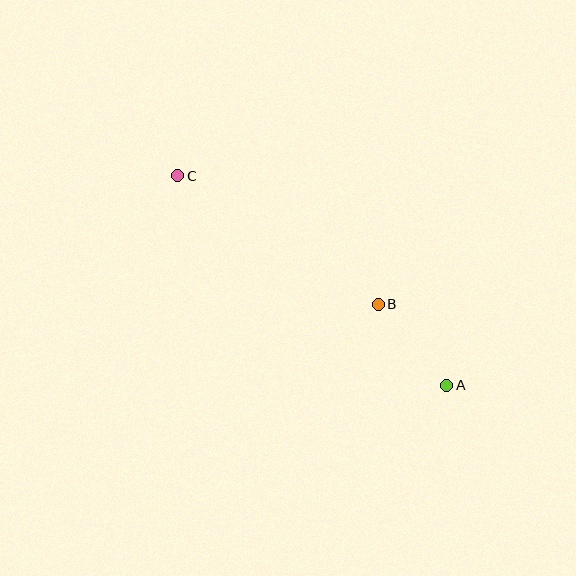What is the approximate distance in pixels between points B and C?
The distance between B and C is approximately 238 pixels.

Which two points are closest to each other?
Points A and B are closest to each other.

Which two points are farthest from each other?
Points A and C are farthest from each other.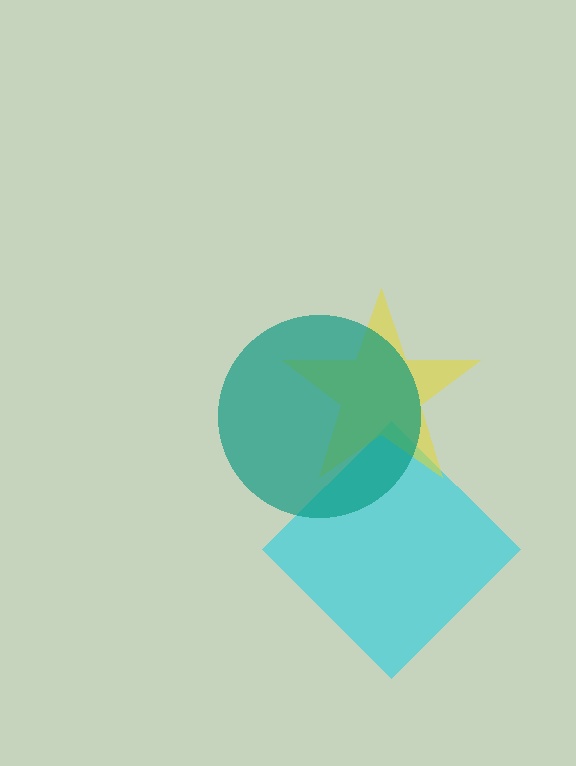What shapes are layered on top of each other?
The layered shapes are: a cyan diamond, a yellow star, a teal circle.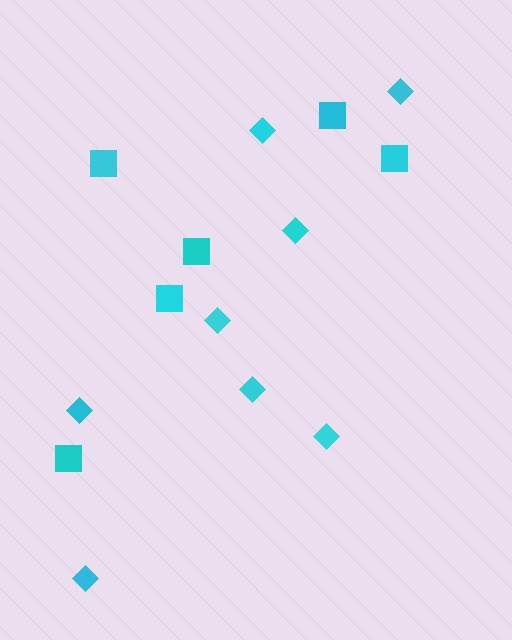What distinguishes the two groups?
There are 2 groups: one group of squares (6) and one group of diamonds (8).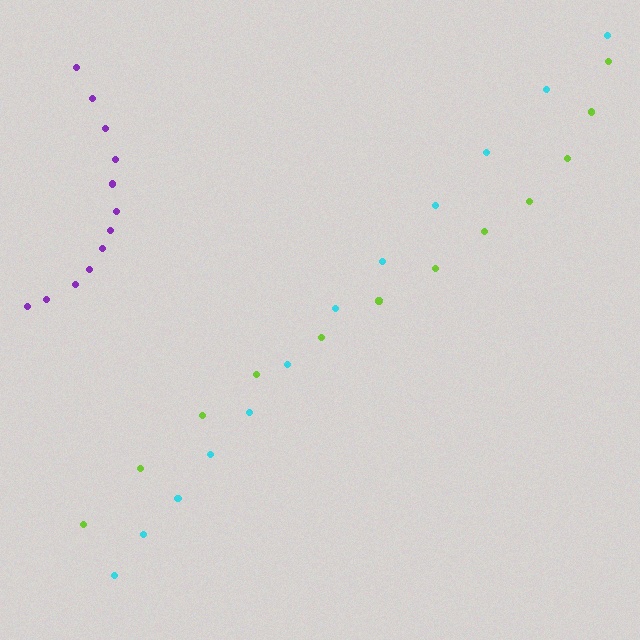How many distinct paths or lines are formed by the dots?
There are 3 distinct paths.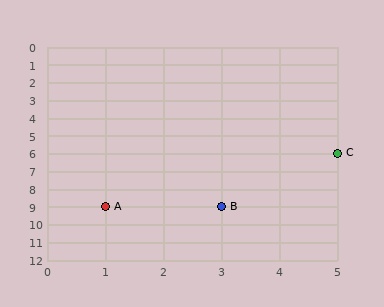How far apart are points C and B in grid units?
Points C and B are 2 columns and 3 rows apart (about 3.6 grid units diagonally).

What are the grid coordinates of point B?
Point B is at grid coordinates (3, 9).